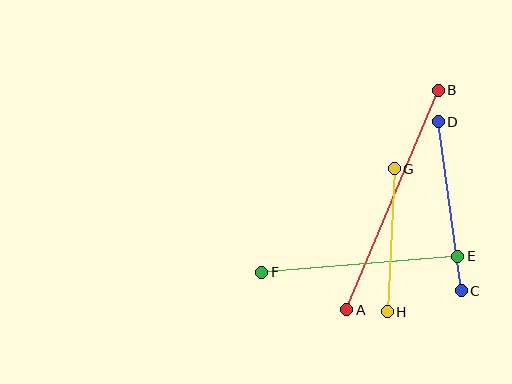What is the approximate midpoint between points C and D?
The midpoint is at approximately (450, 206) pixels.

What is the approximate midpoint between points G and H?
The midpoint is at approximately (391, 240) pixels.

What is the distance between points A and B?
The distance is approximately 238 pixels.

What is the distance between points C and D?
The distance is approximately 171 pixels.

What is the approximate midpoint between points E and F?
The midpoint is at approximately (360, 264) pixels.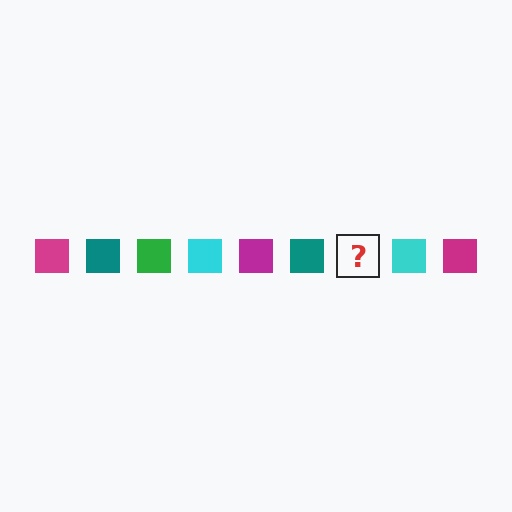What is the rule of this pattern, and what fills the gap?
The rule is that the pattern cycles through magenta, teal, green, cyan squares. The gap should be filled with a green square.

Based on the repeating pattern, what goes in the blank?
The blank should be a green square.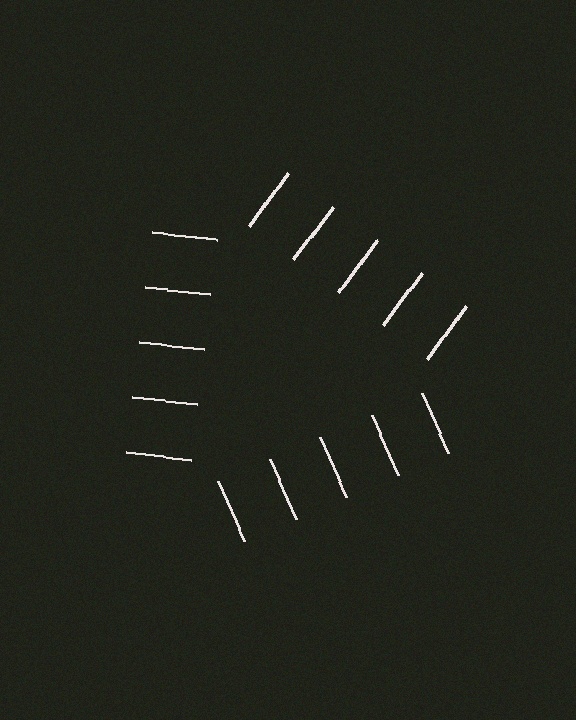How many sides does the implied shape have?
3 sides — the line-ends trace a triangle.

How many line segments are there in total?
15 — 5 along each of the 3 edges.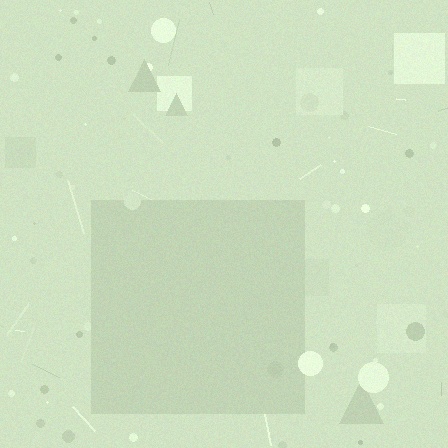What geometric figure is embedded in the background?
A square is embedded in the background.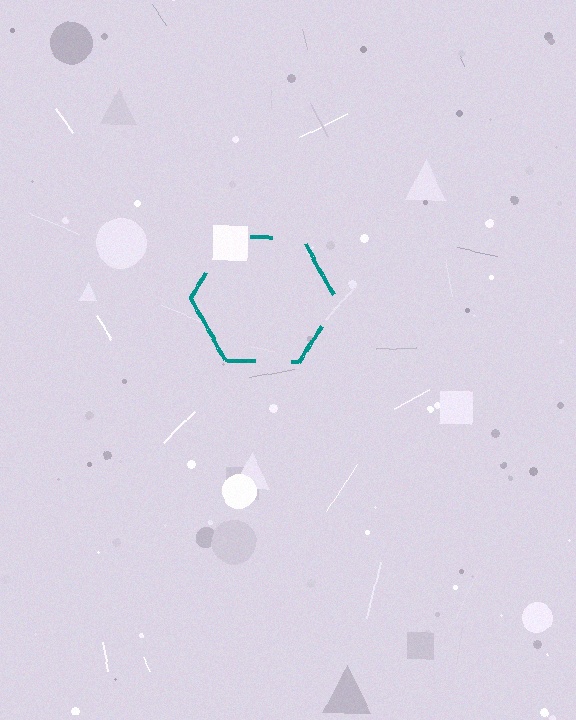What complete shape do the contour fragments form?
The contour fragments form a hexagon.